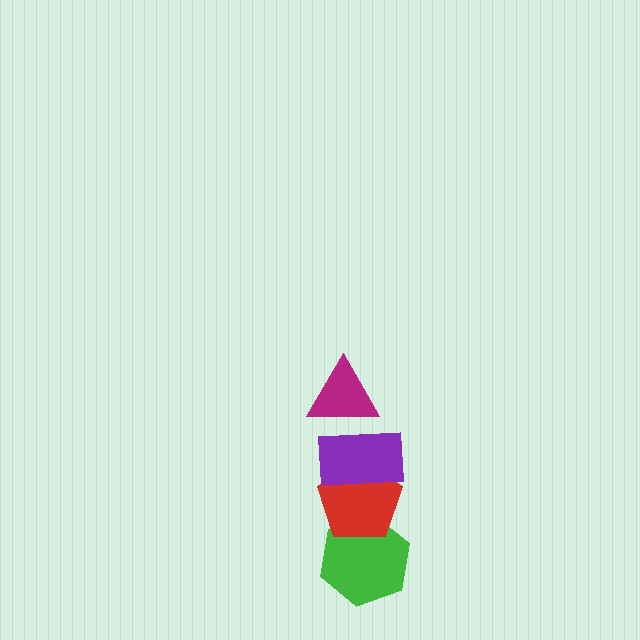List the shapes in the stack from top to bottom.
From top to bottom: the magenta triangle, the purple rectangle, the red pentagon, the green hexagon.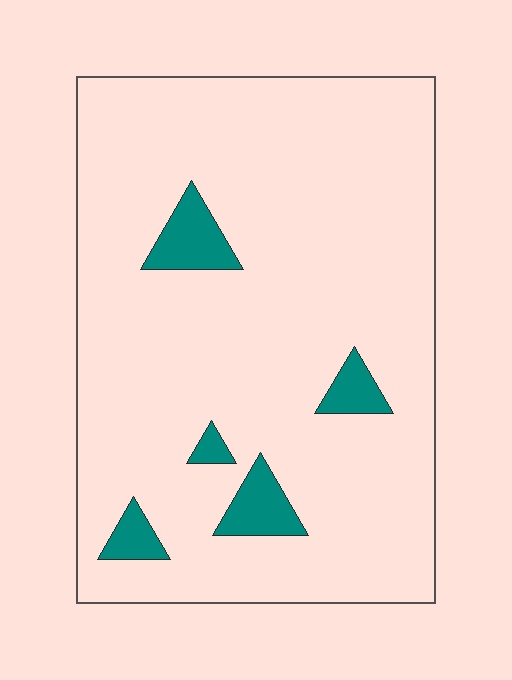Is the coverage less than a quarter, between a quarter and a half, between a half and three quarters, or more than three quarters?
Less than a quarter.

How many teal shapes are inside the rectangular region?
5.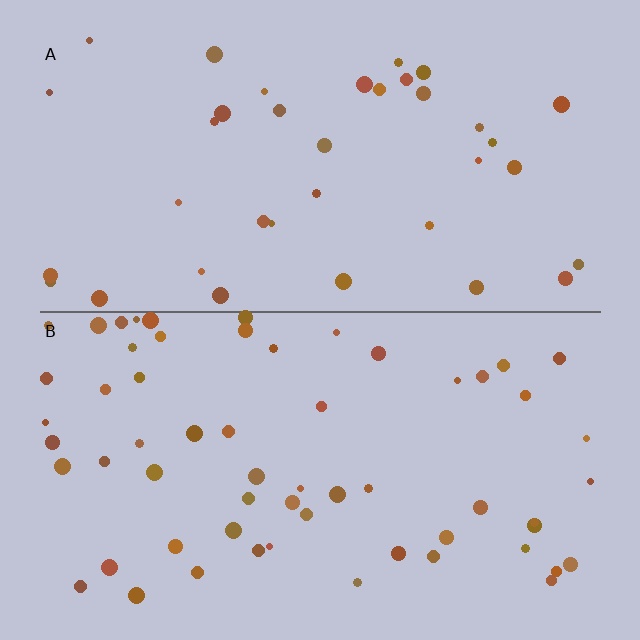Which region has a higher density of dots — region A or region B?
B (the bottom).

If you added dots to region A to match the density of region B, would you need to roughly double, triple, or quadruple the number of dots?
Approximately double.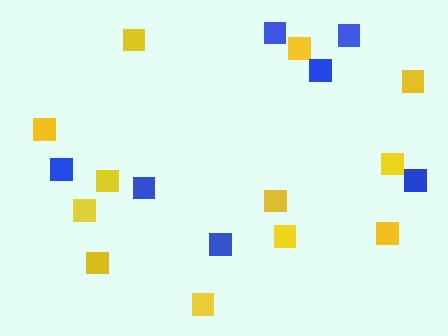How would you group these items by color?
There are 2 groups: one group of yellow squares (12) and one group of blue squares (7).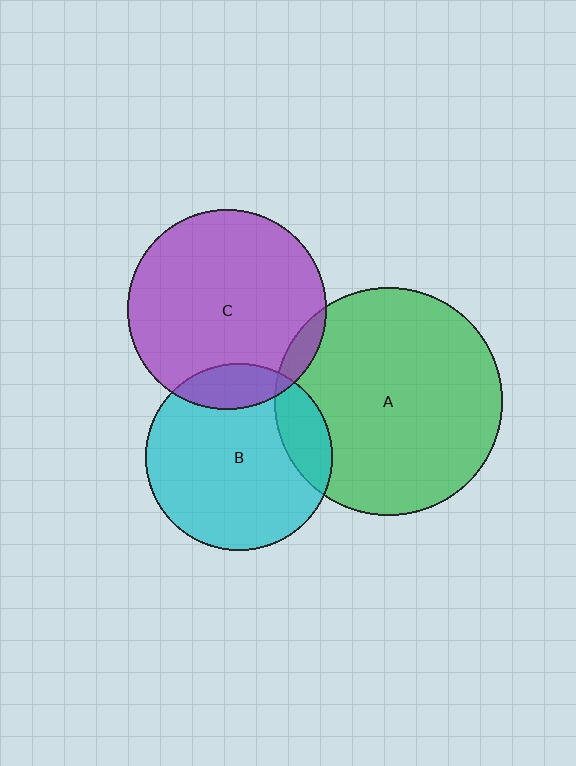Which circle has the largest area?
Circle A (green).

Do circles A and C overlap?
Yes.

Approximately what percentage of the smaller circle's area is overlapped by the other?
Approximately 5%.